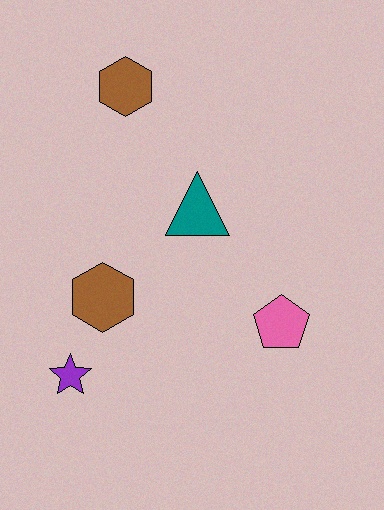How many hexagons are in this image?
There are 2 hexagons.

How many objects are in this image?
There are 5 objects.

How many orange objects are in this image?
There are no orange objects.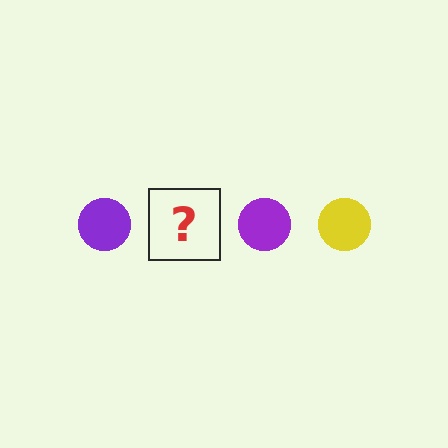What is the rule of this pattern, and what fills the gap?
The rule is that the pattern cycles through purple, yellow circles. The gap should be filled with a yellow circle.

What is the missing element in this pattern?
The missing element is a yellow circle.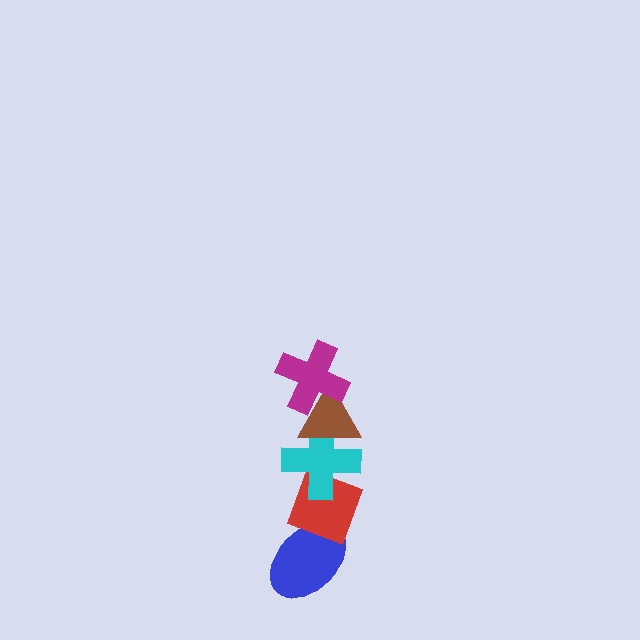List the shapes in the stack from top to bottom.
From top to bottom: the magenta cross, the brown triangle, the cyan cross, the red diamond, the blue ellipse.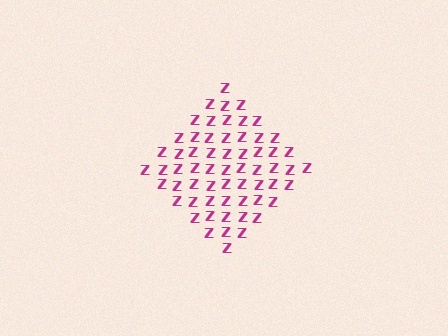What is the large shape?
The large shape is a diamond.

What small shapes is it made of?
It is made of small letter Z's.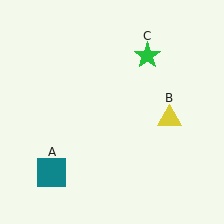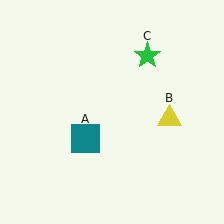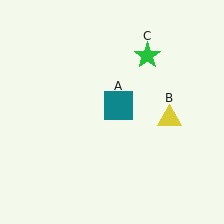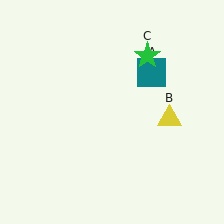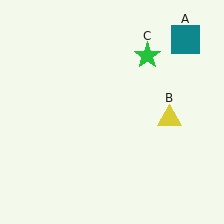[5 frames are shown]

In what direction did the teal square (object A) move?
The teal square (object A) moved up and to the right.